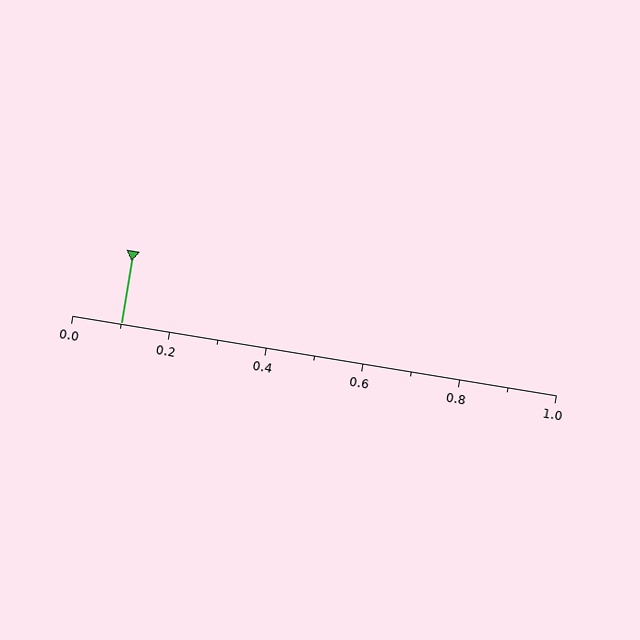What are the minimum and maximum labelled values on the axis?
The axis runs from 0.0 to 1.0.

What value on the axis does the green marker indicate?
The marker indicates approximately 0.1.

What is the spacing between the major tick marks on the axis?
The major ticks are spaced 0.2 apart.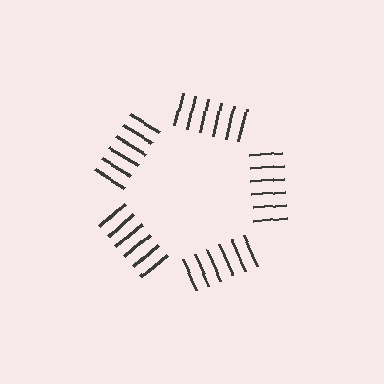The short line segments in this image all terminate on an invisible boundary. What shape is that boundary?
An illusory pentagon — the line segments terminate on its edges but no continuous stroke is drawn.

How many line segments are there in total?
30 — 6 along each of the 5 edges.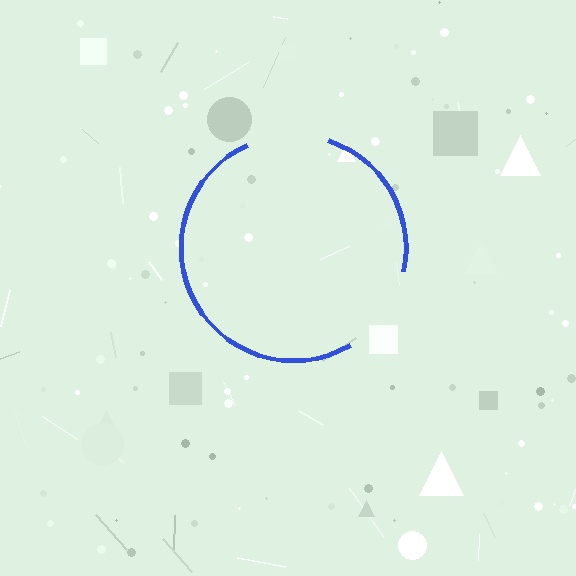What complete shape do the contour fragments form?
The contour fragments form a circle.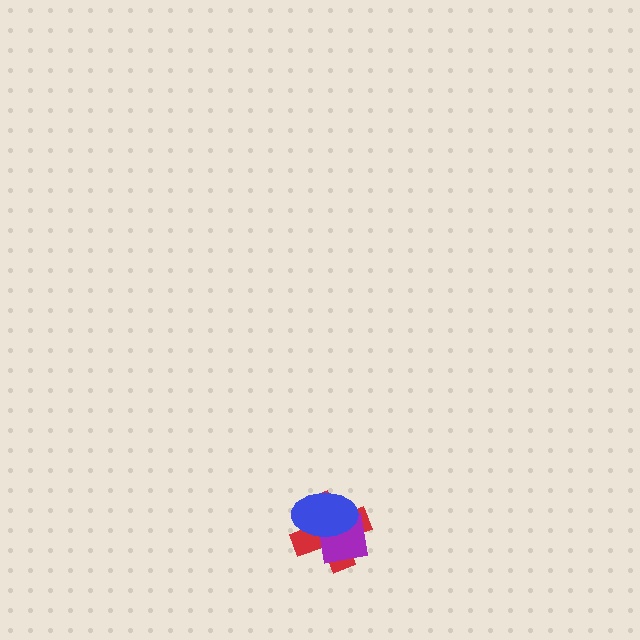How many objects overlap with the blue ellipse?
2 objects overlap with the blue ellipse.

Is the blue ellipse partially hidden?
No, no other shape covers it.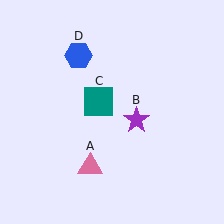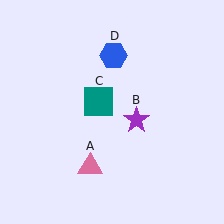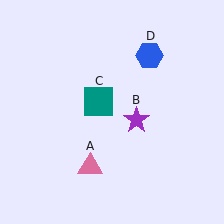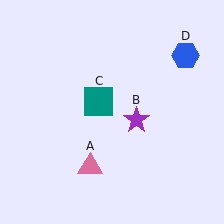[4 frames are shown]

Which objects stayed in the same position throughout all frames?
Pink triangle (object A) and purple star (object B) and teal square (object C) remained stationary.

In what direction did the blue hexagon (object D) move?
The blue hexagon (object D) moved right.